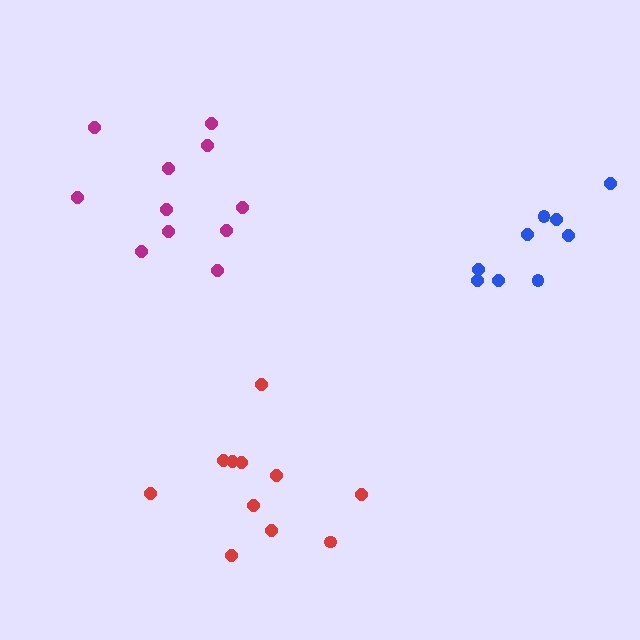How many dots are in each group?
Group 1: 9 dots, Group 2: 11 dots, Group 3: 11 dots (31 total).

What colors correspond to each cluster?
The clusters are colored: blue, red, magenta.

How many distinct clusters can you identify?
There are 3 distinct clusters.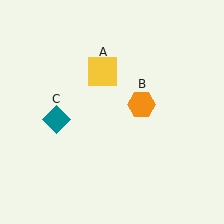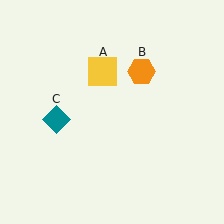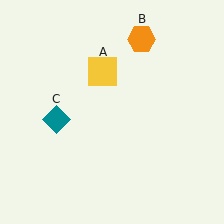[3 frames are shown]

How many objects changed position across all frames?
1 object changed position: orange hexagon (object B).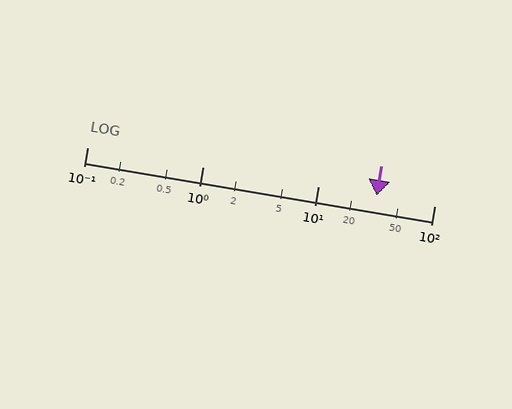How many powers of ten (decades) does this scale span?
The scale spans 3 decades, from 0.1 to 100.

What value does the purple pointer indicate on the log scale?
The pointer indicates approximately 32.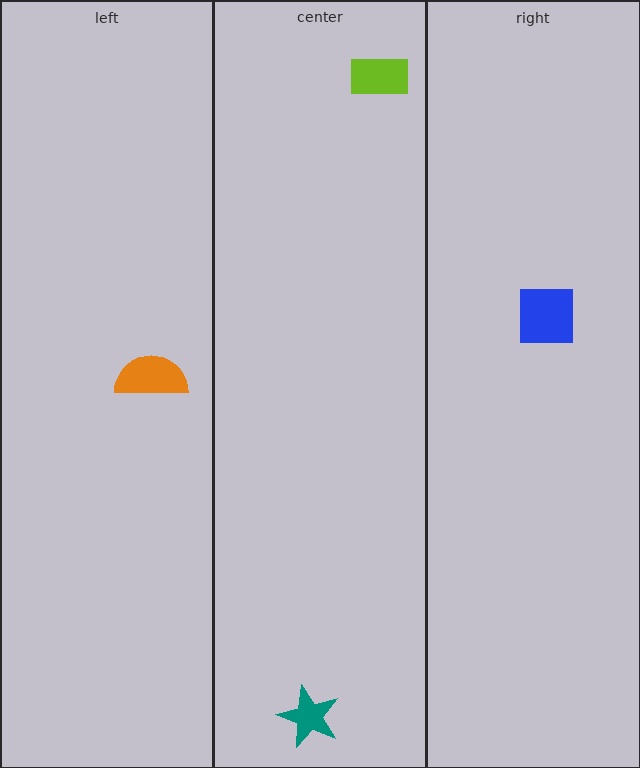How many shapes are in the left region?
1.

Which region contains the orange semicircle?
The left region.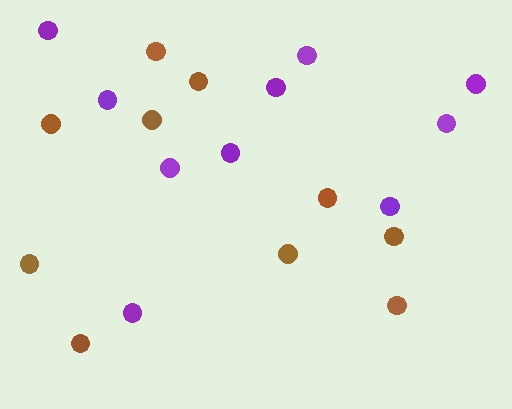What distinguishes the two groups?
There are 2 groups: one group of purple circles (10) and one group of brown circles (10).